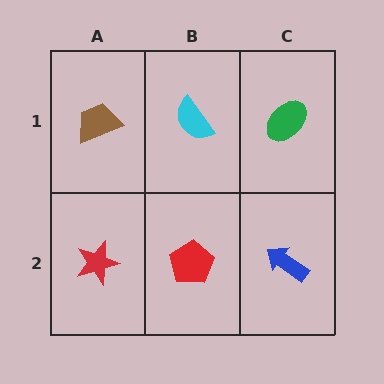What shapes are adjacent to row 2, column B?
A cyan semicircle (row 1, column B), a red star (row 2, column A), a blue arrow (row 2, column C).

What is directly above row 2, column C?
A green ellipse.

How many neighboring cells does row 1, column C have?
2.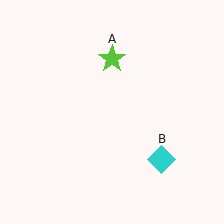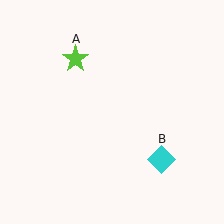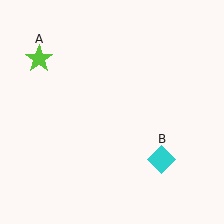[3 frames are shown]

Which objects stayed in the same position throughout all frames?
Cyan diamond (object B) remained stationary.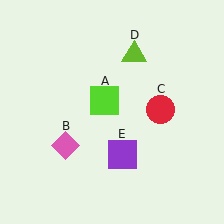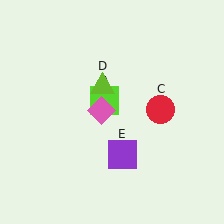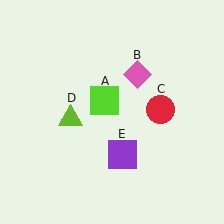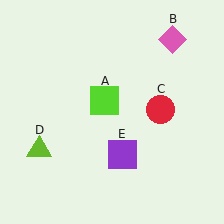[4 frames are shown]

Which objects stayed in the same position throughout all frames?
Lime square (object A) and red circle (object C) and purple square (object E) remained stationary.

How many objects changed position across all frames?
2 objects changed position: pink diamond (object B), lime triangle (object D).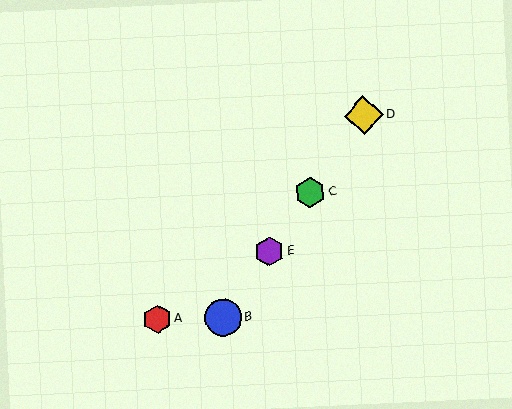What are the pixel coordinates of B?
Object B is at (223, 318).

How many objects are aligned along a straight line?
4 objects (B, C, D, E) are aligned along a straight line.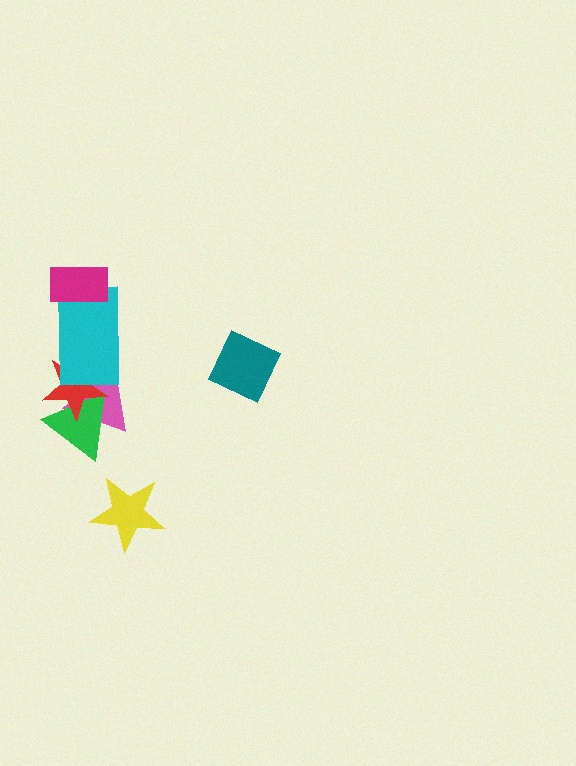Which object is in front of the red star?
The cyan rectangle is in front of the red star.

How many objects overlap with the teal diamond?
0 objects overlap with the teal diamond.